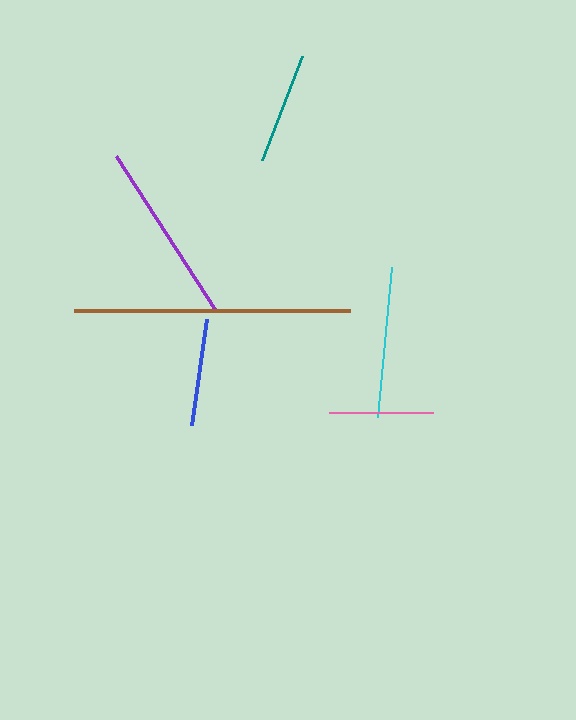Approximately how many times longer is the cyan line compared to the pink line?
The cyan line is approximately 1.4 times the length of the pink line.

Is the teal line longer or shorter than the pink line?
The teal line is longer than the pink line.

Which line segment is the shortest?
The pink line is the shortest at approximately 104 pixels.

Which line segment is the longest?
The brown line is the longest at approximately 277 pixels.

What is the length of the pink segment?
The pink segment is approximately 104 pixels long.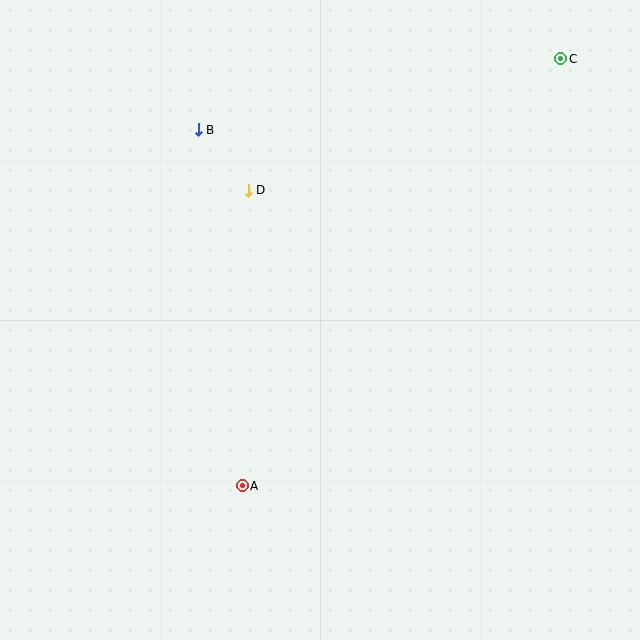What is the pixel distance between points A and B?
The distance between A and B is 359 pixels.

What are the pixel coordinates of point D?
Point D is at (248, 190).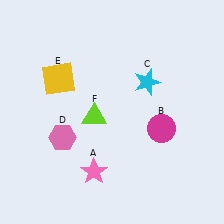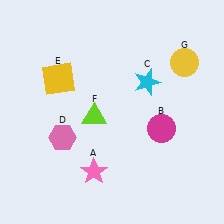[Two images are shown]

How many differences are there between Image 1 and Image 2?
There is 1 difference between the two images.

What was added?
A yellow circle (G) was added in Image 2.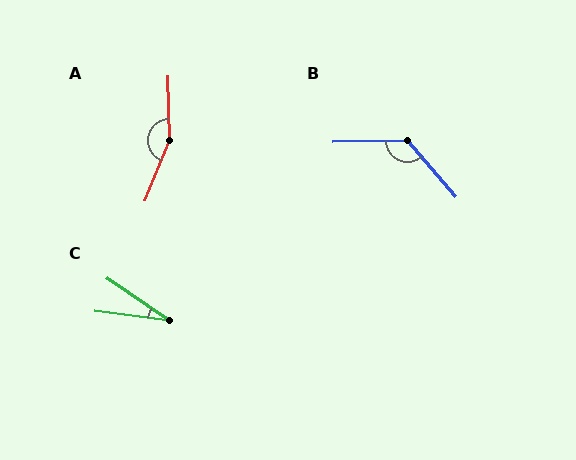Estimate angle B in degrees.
Approximately 129 degrees.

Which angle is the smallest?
C, at approximately 27 degrees.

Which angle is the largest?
A, at approximately 156 degrees.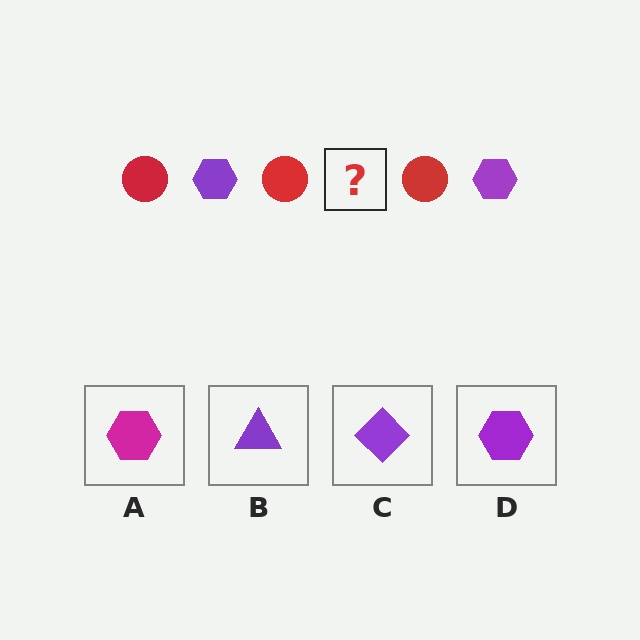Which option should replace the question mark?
Option D.